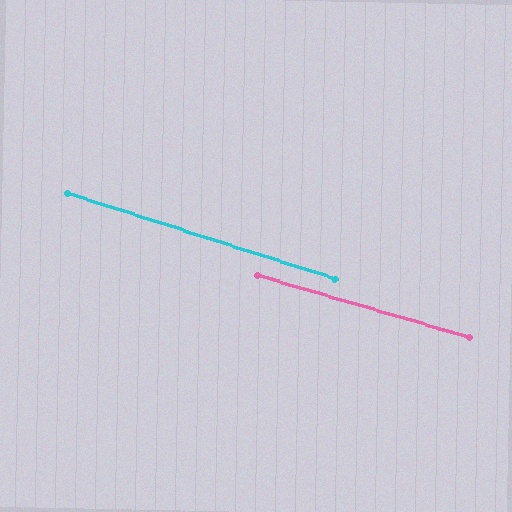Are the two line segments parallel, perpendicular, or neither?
Parallel — their directions differ by only 1.4°.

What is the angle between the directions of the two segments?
Approximately 1 degree.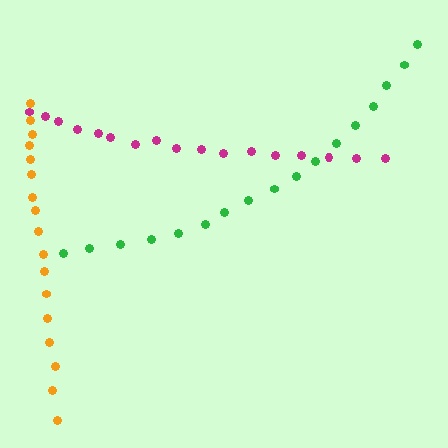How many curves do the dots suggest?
There are 3 distinct paths.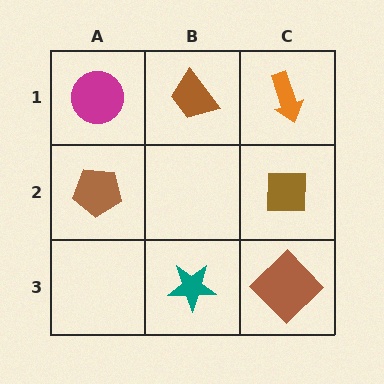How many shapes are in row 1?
3 shapes.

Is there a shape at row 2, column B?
No, that cell is empty.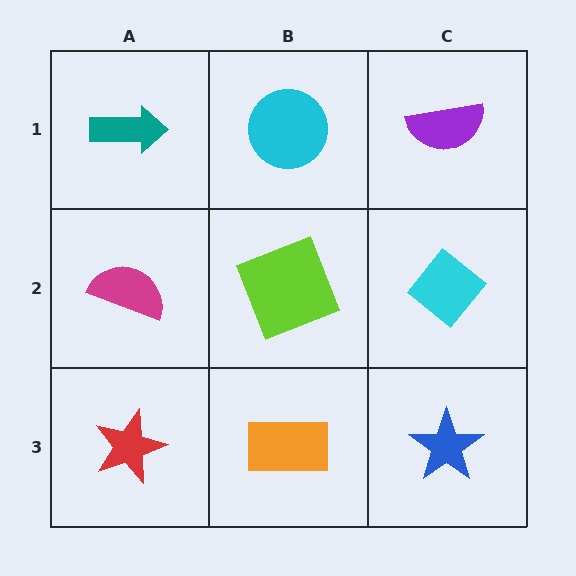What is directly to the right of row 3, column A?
An orange rectangle.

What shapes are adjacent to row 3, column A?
A magenta semicircle (row 2, column A), an orange rectangle (row 3, column B).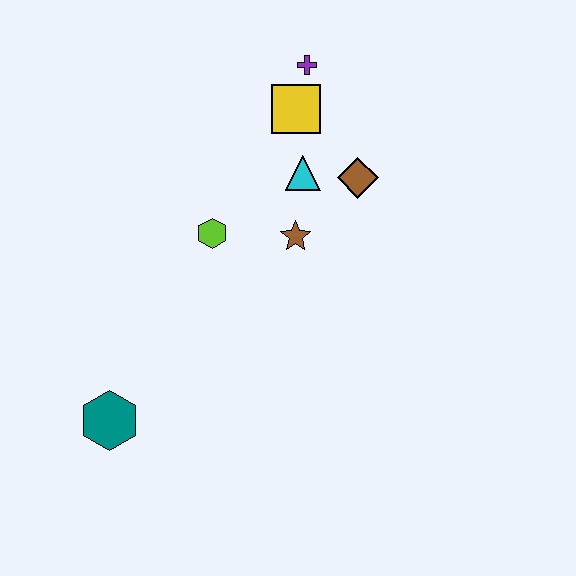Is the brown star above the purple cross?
No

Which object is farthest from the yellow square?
The teal hexagon is farthest from the yellow square.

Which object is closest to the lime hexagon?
The brown star is closest to the lime hexagon.